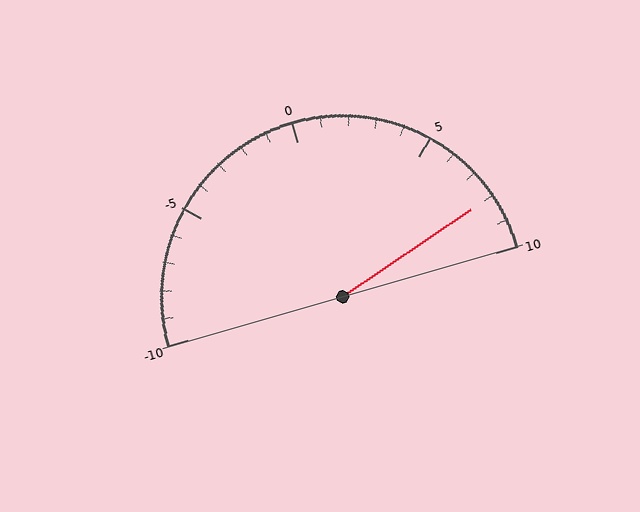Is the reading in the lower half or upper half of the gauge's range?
The reading is in the upper half of the range (-10 to 10).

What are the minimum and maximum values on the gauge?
The gauge ranges from -10 to 10.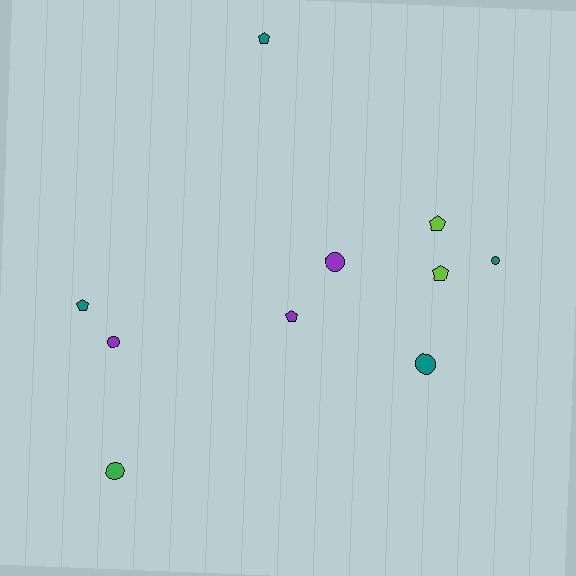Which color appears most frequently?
Teal, with 4 objects.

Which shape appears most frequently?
Pentagon, with 5 objects.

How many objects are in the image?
There are 10 objects.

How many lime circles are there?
There are no lime circles.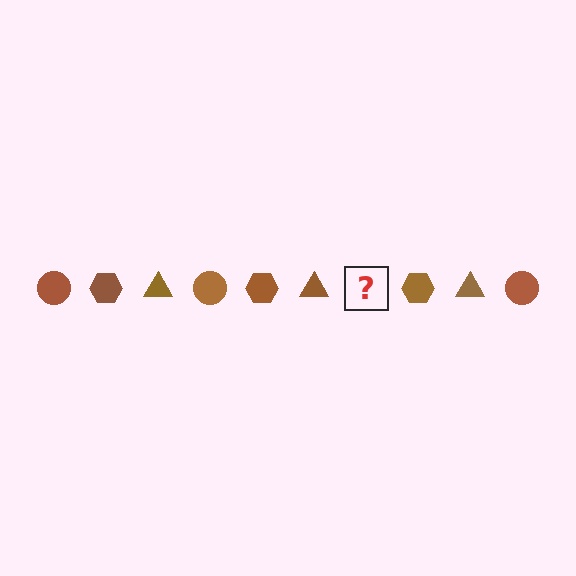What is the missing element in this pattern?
The missing element is a brown circle.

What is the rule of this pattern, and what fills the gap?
The rule is that the pattern cycles through circle, hexagon, triangle shapes in brown. The gap should be filled with a brown circle.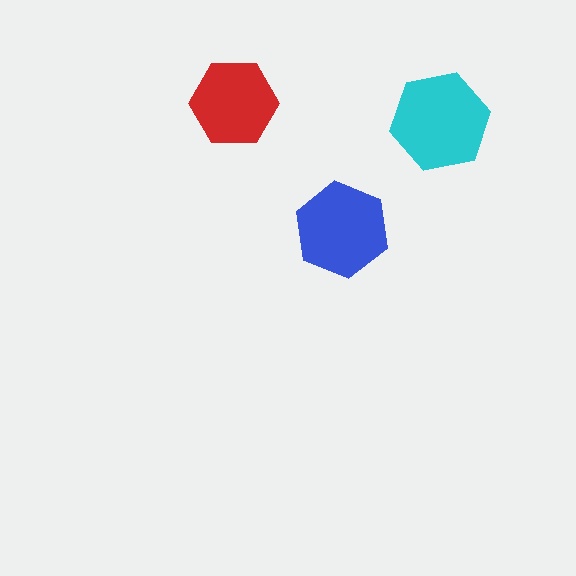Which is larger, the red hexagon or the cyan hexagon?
The cyan one.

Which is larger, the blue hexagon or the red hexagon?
The blue one.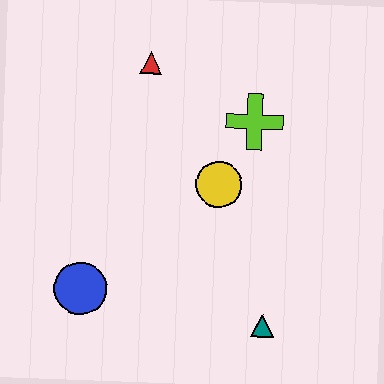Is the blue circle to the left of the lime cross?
Yes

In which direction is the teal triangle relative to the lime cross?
The teal triangle is below the lime cross.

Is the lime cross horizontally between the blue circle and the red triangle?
No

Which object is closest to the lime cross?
The yellow circle is closest to the lime cross.